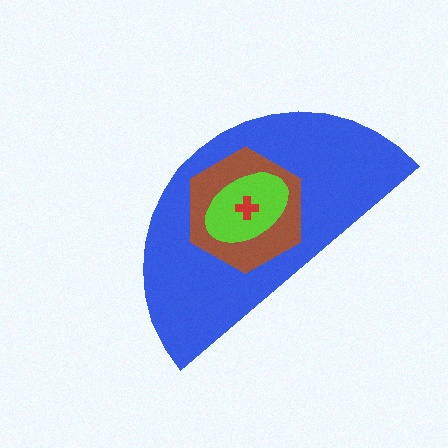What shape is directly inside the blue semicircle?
The brown hexagon.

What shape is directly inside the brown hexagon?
The lime ellipse.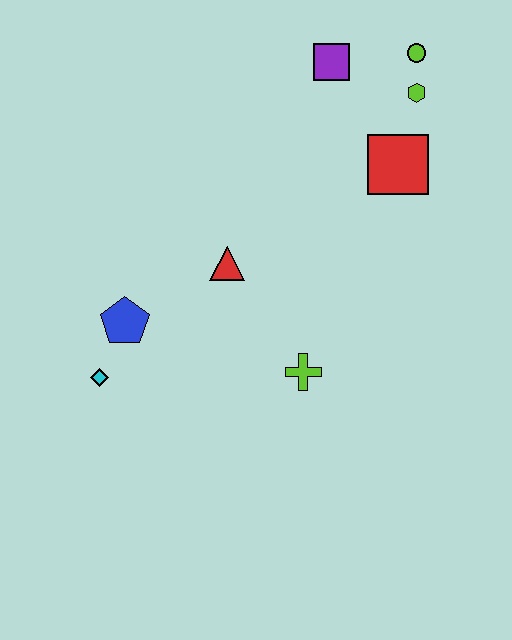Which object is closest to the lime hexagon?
The lime circle is closest to the lime hexagon.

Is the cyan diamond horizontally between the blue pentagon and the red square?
No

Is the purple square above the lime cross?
Yes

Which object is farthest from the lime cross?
The lime circle is farthest from the lime cross.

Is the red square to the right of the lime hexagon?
No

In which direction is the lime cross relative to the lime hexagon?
The lime cross is below the lime hexagon.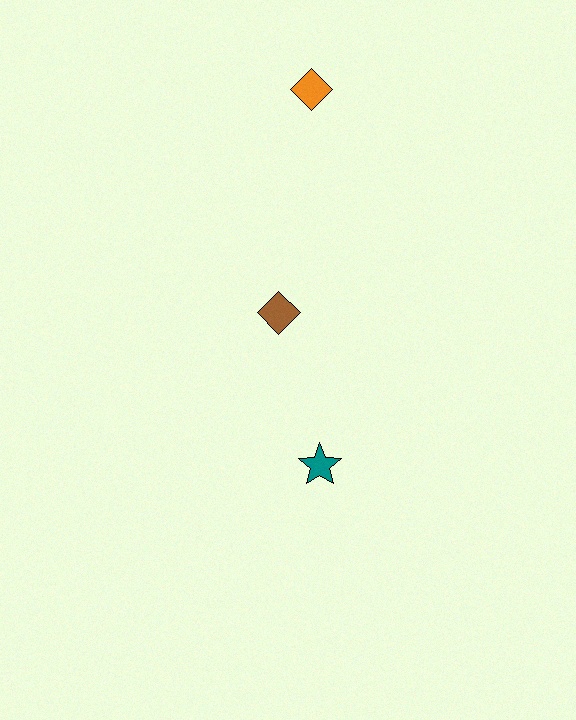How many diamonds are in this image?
There are 2 diamonds.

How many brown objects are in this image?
There is 1 brown object.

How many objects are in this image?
There are 3 objects.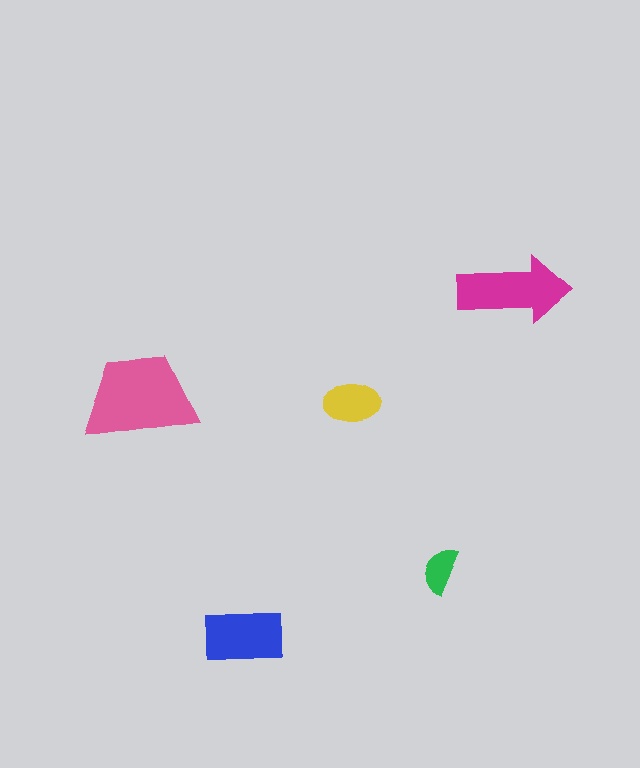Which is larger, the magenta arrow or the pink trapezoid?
The pink trapezoid.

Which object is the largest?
The pink trapezoid.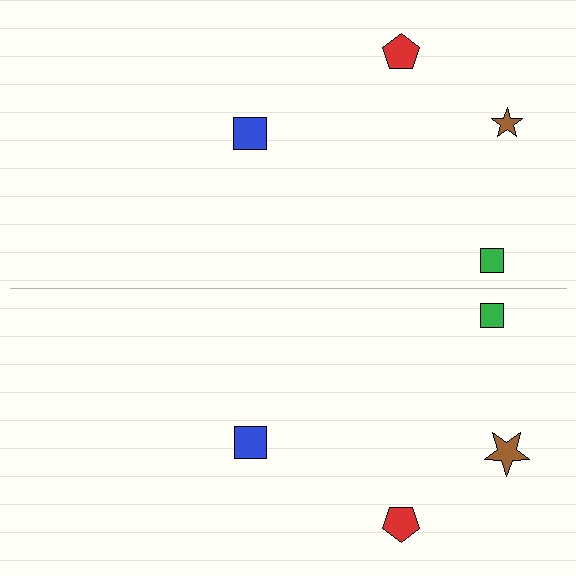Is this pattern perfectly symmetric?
No, the pattern is not perfectly symmetric. The brown star on the bottom side has a different size than its mirror counterpart.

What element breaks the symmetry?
The brown star on the bottom side has a different size than its mirror counterpart.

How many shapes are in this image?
There are 8 shapes in this image.